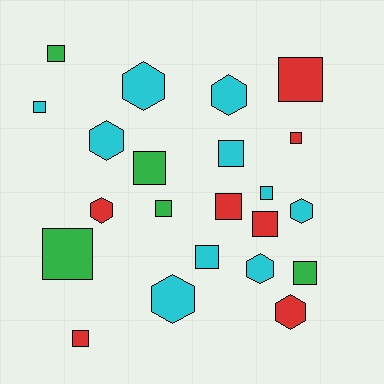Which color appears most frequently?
Cyan, with 10 objects.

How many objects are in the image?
There are 22 objects.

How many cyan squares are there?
There are 4 cyan squares.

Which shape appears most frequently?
Square, with 14 objects.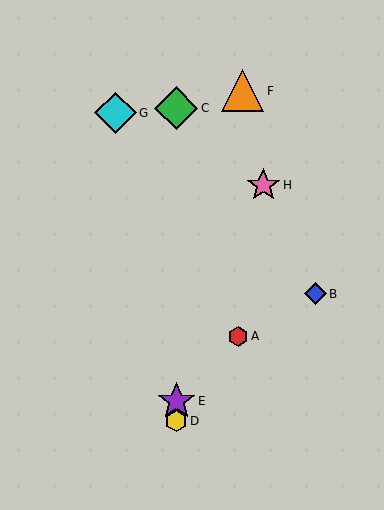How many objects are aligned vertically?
3 objects (C, D, E) are aligned vertically.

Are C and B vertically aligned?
No, C is at x≈176 and B is at x≈315.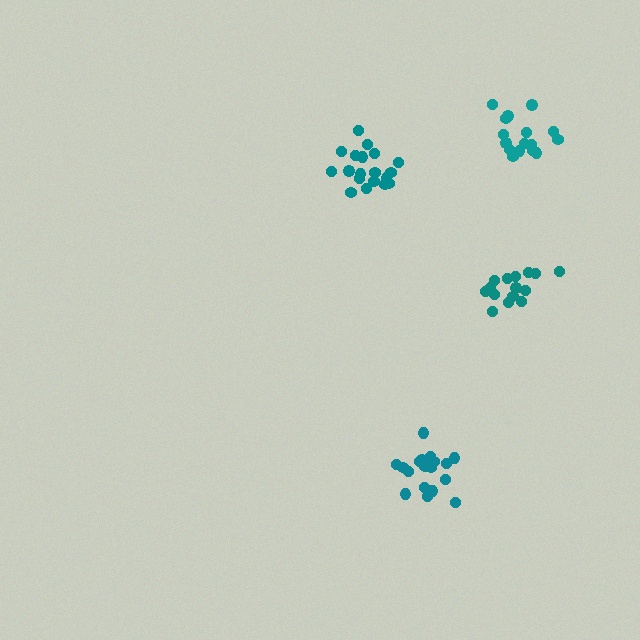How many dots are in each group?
Group 1: 19 dots, Group 2: 19 dots, Group 3: 15 dots, Group 4: 16 dots (69 total).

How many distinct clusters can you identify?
There are 4 distinct clusters.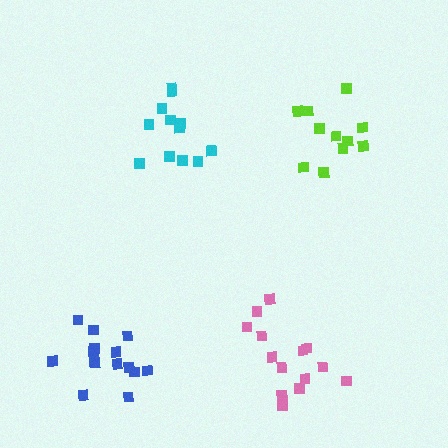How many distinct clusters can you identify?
There are 4 distinct clusters.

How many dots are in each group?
Group 1: 14 dots, Group 2: 11 dots, Group 3: 13 dots, Group 4: 14 dots (52 total).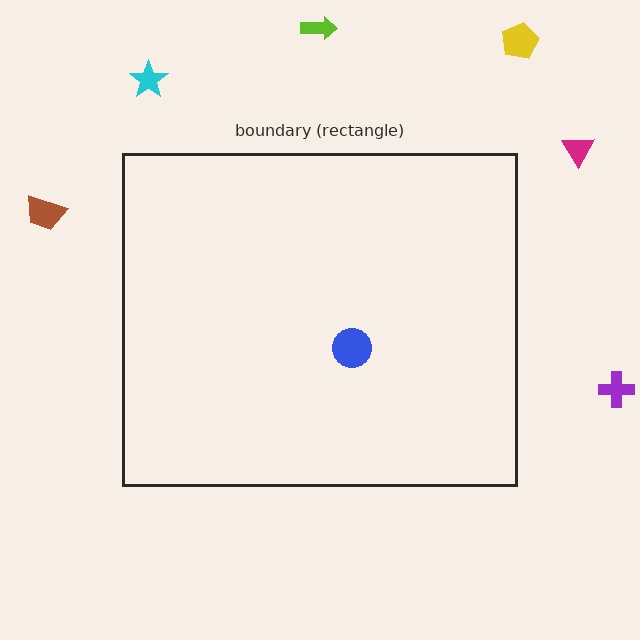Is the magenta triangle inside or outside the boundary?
Outside.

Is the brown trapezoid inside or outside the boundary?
Outside.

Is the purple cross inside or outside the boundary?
Outside.